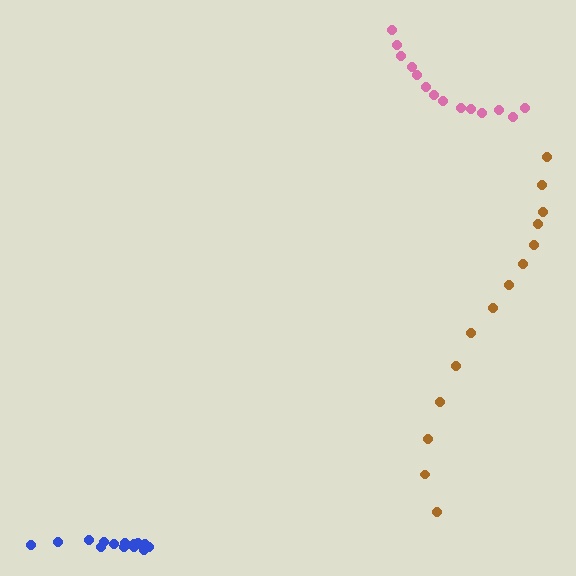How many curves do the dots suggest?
There are 3 distinct paths.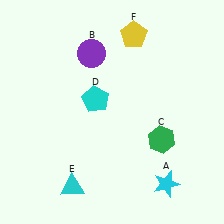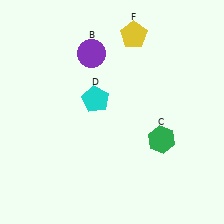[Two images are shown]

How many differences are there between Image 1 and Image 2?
There are 2 differences between the two images.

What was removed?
The cyan star (A), the cyan triangle (E) were removed in Image 2.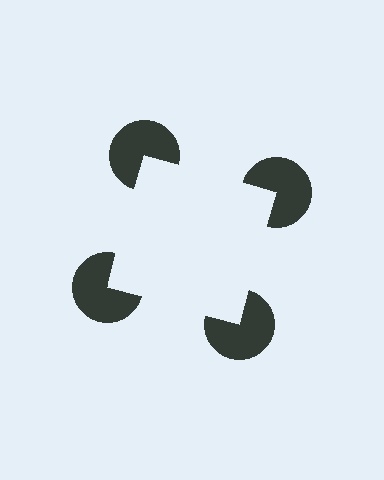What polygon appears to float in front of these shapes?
An illusory square — its edges are inferred from the aligned wedge cuts in the pac-man discs, not physically drawn.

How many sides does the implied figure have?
4 sides.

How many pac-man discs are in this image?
There are 4 — one at each vertex of the illusory square.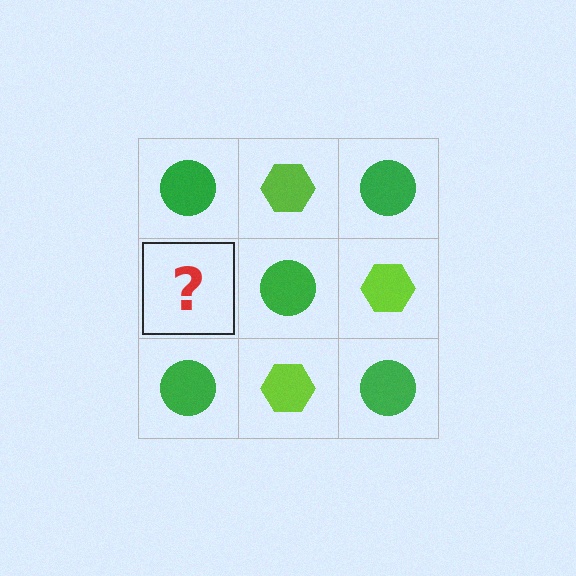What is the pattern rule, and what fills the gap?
The rule is that it alternates green circle and lime hexagon in a checkerboard pattern. The gap should be filled with a lime hexagon.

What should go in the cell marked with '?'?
The missing cell should contain a lime hexagon.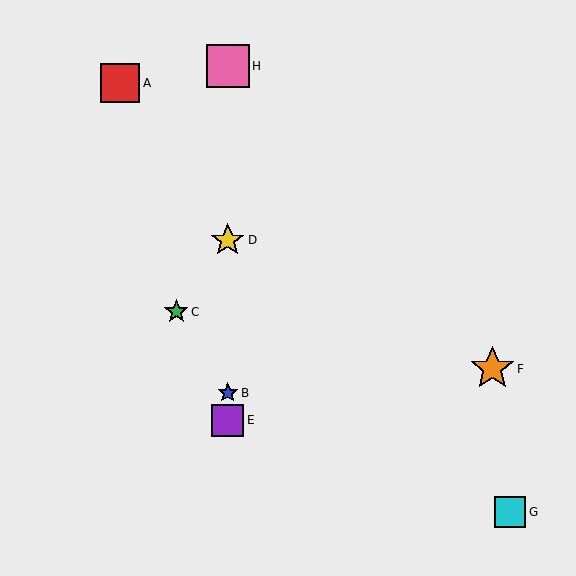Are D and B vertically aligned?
Yes, both are at x≈228.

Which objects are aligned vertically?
Objects B, D, E, H are aligned vertically.